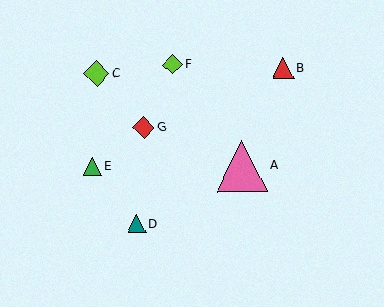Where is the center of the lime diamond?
The center of the lime diamond is at (173, 65).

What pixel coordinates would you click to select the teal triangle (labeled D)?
Click at (137, 224) to select the teal triangle D.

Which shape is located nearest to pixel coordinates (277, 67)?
The red triangle (labeled B) at (283, 68) is nearest to that location.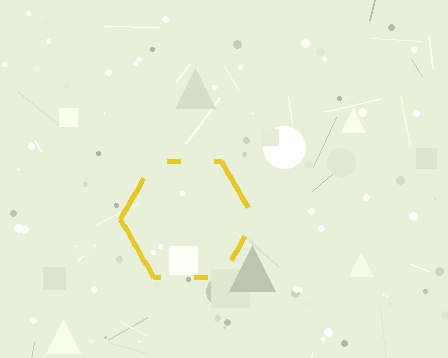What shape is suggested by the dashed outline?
The dashed outline suggests a hexagon.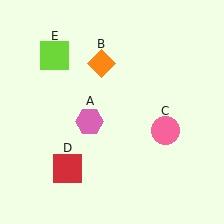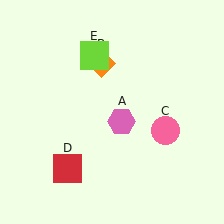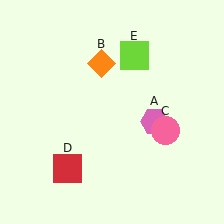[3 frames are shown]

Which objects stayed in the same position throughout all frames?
Orange diamond (object B) and pink circle (object C) and red square (object D) remained stationary.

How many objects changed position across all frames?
2 objects changed position: pink hexagon (object A), lime square (object E).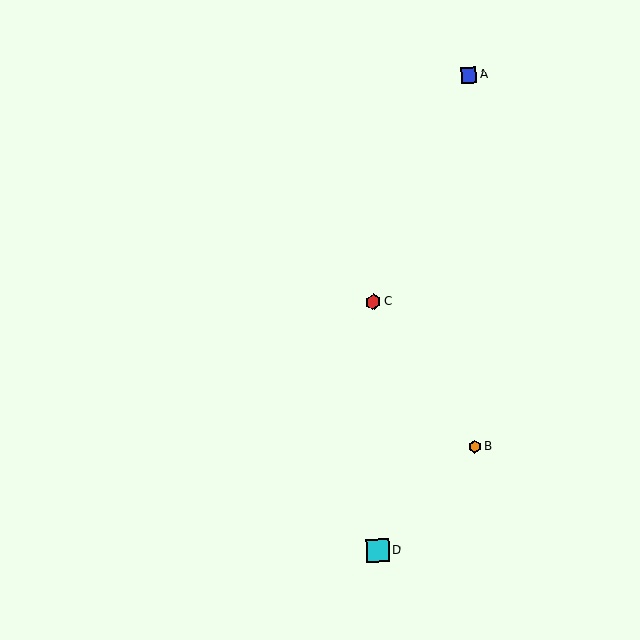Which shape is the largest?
The cyan square (labeled D) is the largest.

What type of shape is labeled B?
Shape B is an orange hexagon.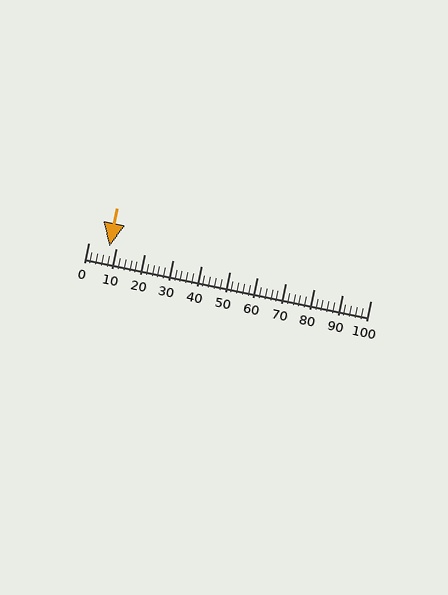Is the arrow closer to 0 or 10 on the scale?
The arrow is closer to 10.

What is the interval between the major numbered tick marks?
The major tick marks are spaced 10 units apart.